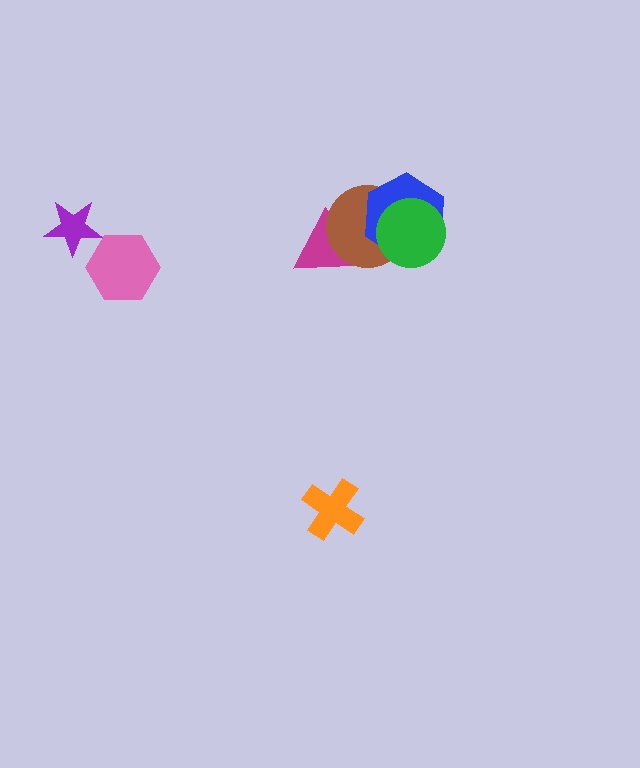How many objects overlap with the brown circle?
3 objects overlap with the brown circle.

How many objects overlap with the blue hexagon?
2 objects overlap with the blue hexagon.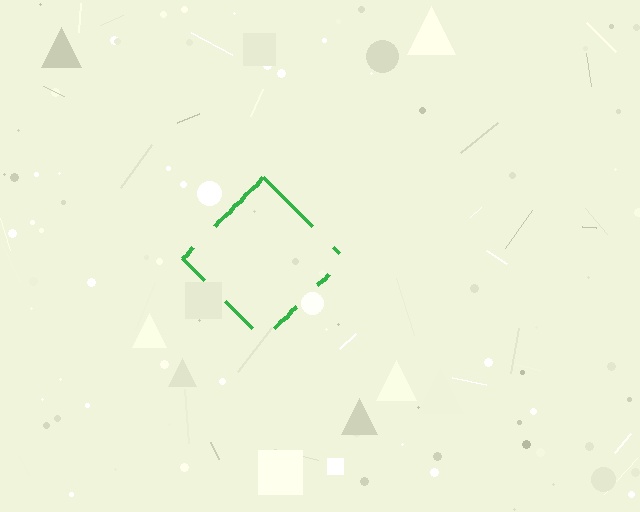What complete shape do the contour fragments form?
The contour fragments form a diamond.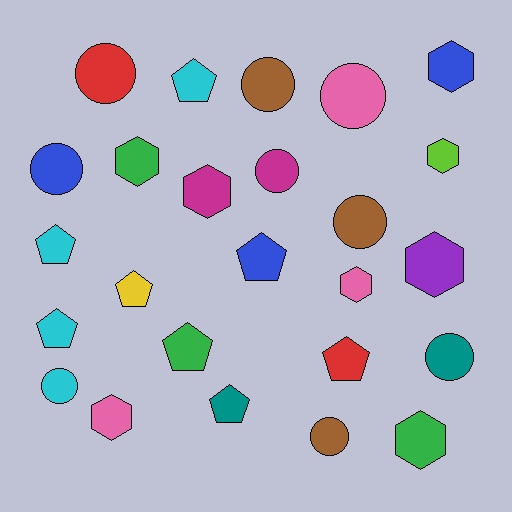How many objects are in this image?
There are 25 objects.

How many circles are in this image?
There are 9 circles.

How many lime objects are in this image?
There is 1 lime object.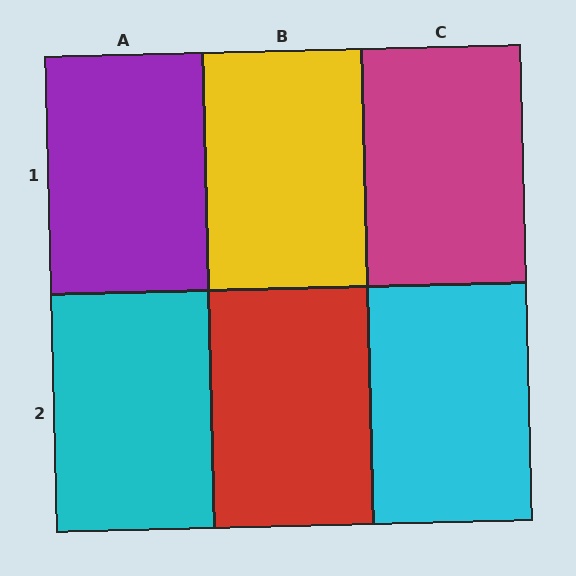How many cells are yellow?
1 cell is yellow.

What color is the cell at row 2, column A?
Cyan.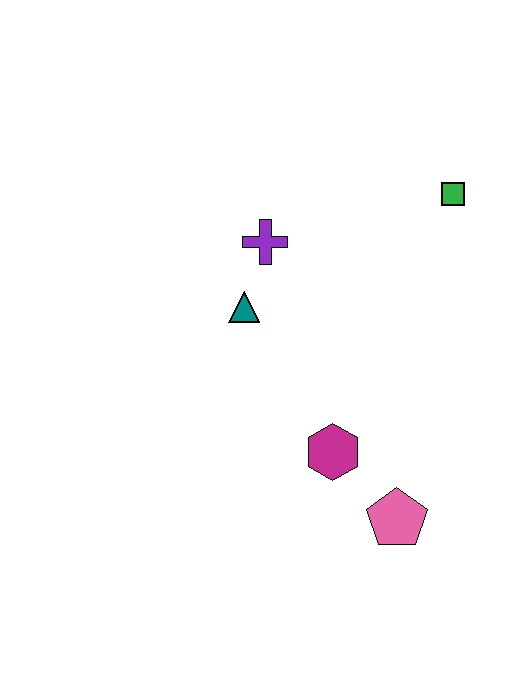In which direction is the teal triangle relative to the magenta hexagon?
The teal triangle is above the magenta hexagon.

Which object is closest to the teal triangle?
The purple cross is closest to the teal triangle.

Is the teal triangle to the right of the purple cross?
No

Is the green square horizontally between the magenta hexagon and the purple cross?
No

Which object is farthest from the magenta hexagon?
The green square is farthest from the magenta hexagon.